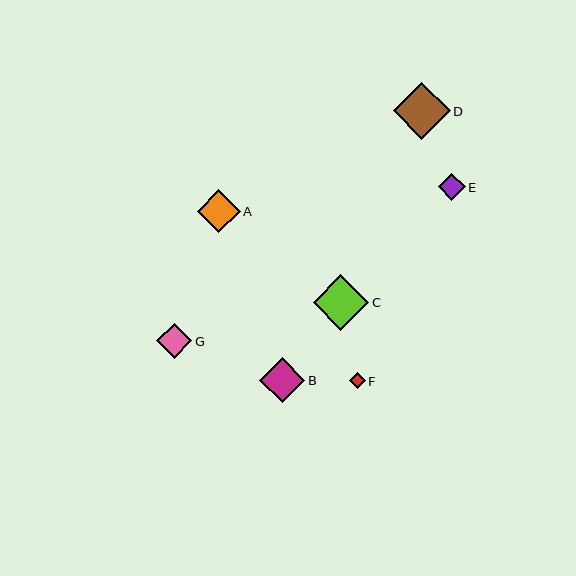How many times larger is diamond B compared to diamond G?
Diamond B is approximately 1.3 times the size of diamond G.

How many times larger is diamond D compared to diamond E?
Diamond D is approximately 2.1 times the size of diamond E.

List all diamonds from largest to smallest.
From largest to smallest: D, C, B, A, G, E, F.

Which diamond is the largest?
Diamond D is the largest with a size of approximately 57 pixels.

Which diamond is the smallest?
Diamond F is the smallest with a size of approximately 16 pixels.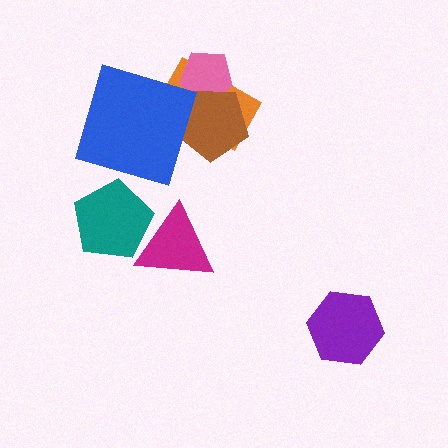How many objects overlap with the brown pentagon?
3 objects overlap with the brown pentagon.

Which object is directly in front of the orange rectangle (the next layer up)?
The pink pentagon is directly in front of the orange rectangle.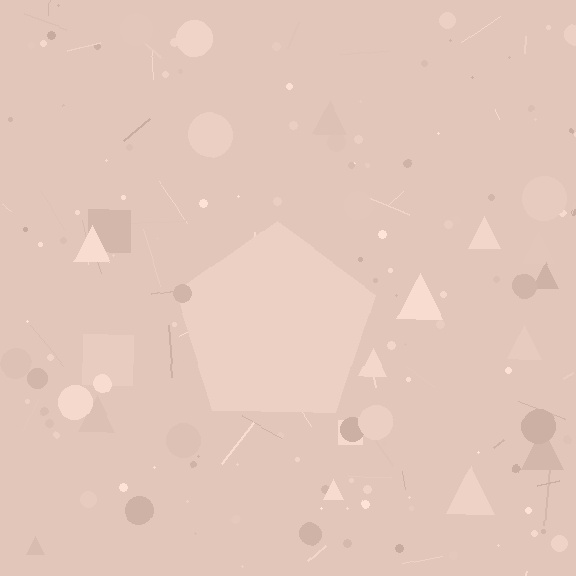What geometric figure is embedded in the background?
A pentagon is embedded in the background.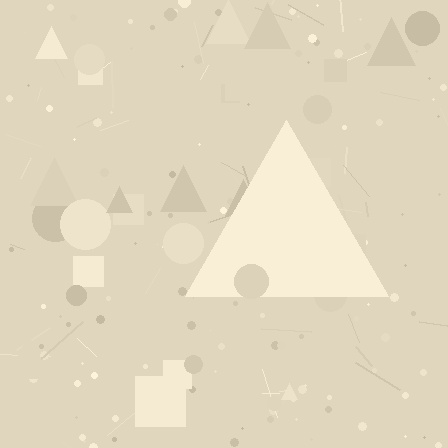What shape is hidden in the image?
A triangle is hidden in the image.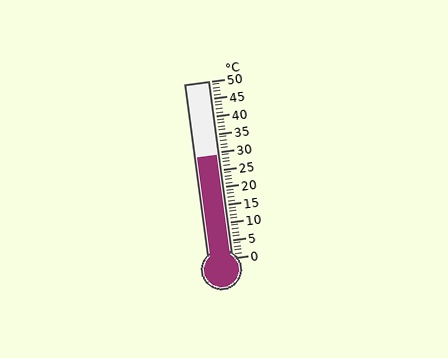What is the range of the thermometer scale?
The thermometer scale ranges from 0°C to 50°C.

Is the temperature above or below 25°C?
The temperature is above 25°C.